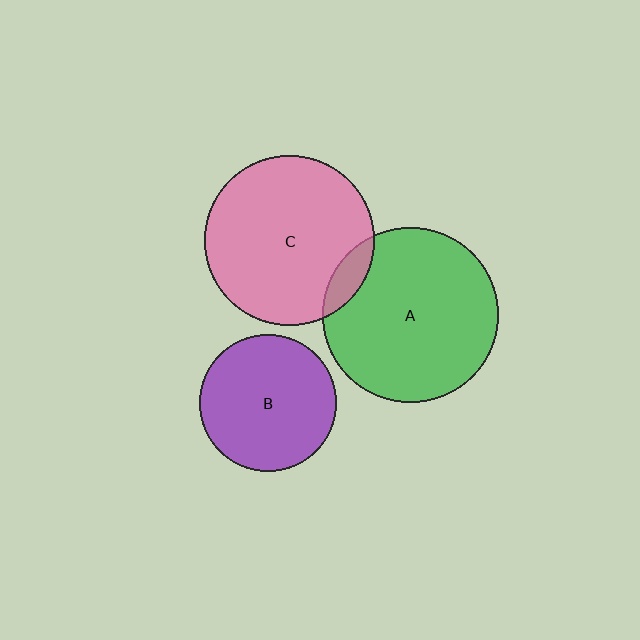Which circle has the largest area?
Circle A (green).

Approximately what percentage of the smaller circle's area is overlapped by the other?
Approximately 10%.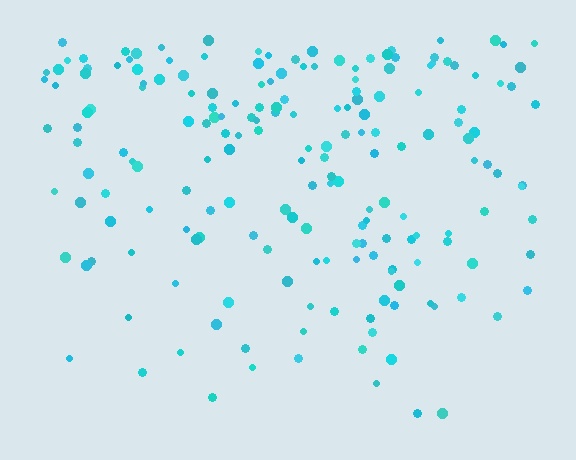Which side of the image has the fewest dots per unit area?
The bottom.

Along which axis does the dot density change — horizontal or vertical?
Vertical.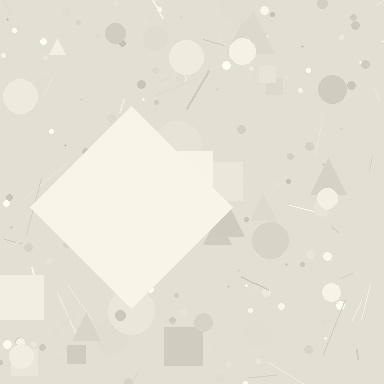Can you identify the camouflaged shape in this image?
The camouflaged shape is a diamond.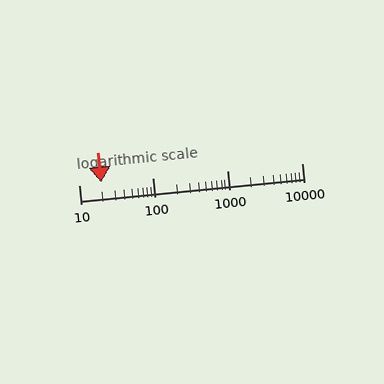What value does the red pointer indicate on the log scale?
The pointer indicates approximately 20.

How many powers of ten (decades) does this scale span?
The scale spans 3 decades, from 10 to 10000.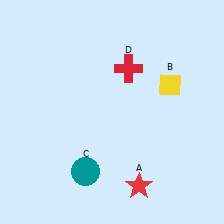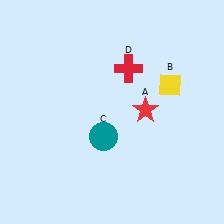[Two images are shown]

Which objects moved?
The objects that moved are: the red star (A), the teal circle (C).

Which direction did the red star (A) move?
The red star (A) moved up.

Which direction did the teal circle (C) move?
The teal circle (C) moved up.